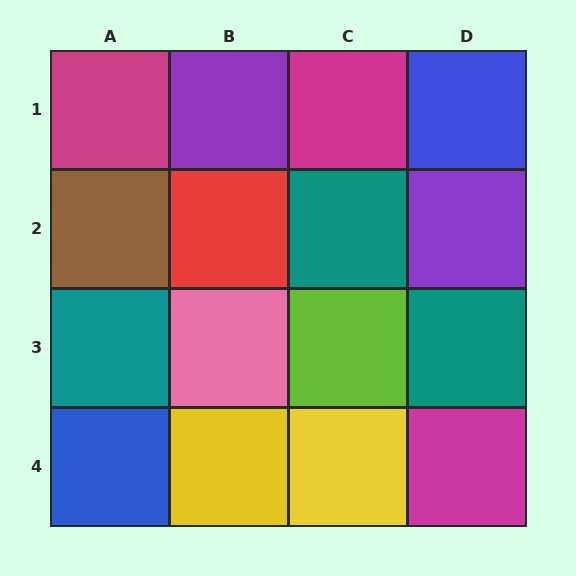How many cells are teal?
3 cells are teal.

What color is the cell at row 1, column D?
Blue.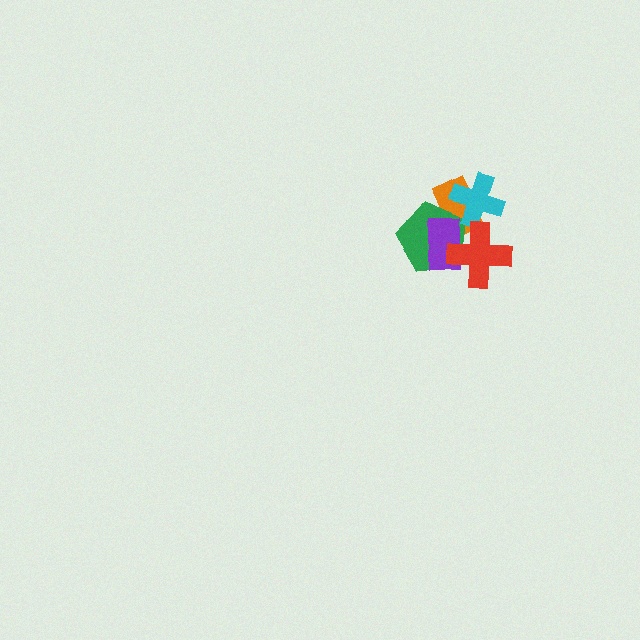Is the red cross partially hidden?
No, no other shape covers it.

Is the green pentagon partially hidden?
Yes, it is partially covered by another shape.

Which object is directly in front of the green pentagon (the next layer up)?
The purple rectangle is directly in front of the green pentagon.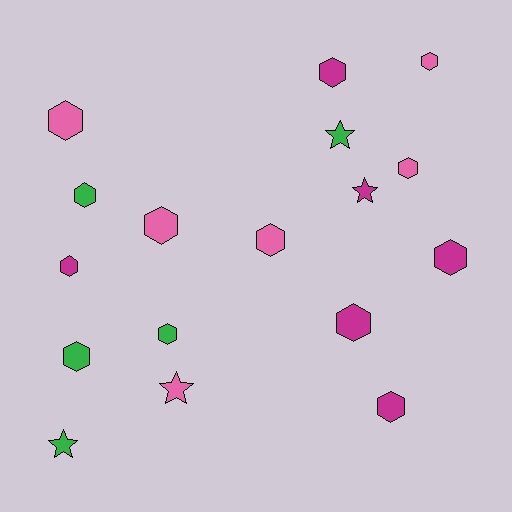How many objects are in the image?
There are 17 objects.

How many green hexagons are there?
There are 3 green hexagons.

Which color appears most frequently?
Magenta, with 6 objects.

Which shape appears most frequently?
Hexagon, with 13 objects.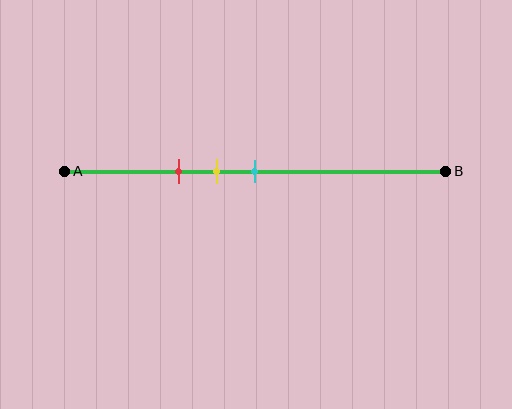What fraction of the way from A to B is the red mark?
The red mark is approximately 30% (0.3) of the way from A to B.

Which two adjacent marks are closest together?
The yellow and cyan marks are the closest adjacent pair.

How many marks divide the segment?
There are 3 marks dividing the segment.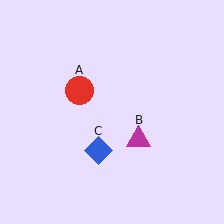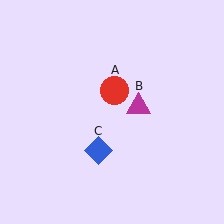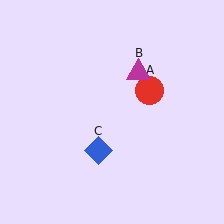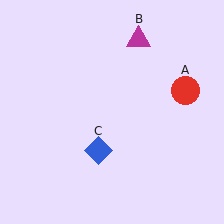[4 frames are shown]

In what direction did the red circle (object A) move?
The red circle (object A) moved right.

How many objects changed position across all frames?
2 objects changed position: red circle (object A), magenta triangle (object B).